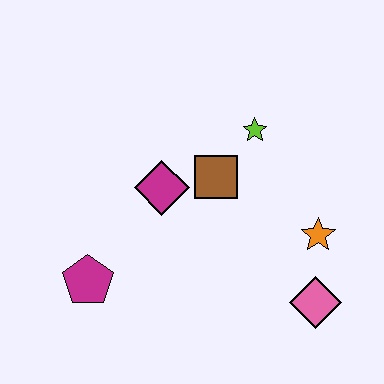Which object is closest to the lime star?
The brown square is closest to the lime star.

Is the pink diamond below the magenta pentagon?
Yes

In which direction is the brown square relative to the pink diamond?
The brown square is above the pink diamond.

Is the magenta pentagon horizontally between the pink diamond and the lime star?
No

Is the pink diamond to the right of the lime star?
Yes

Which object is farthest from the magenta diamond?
The pink diamond is farthest from the magenta diamond.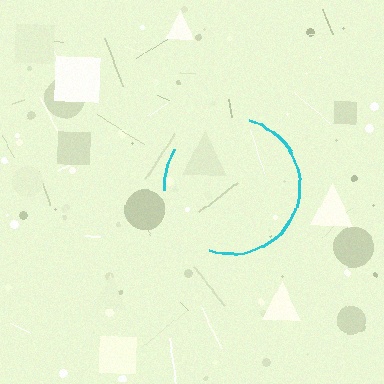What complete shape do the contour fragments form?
The contour fragments form a circle.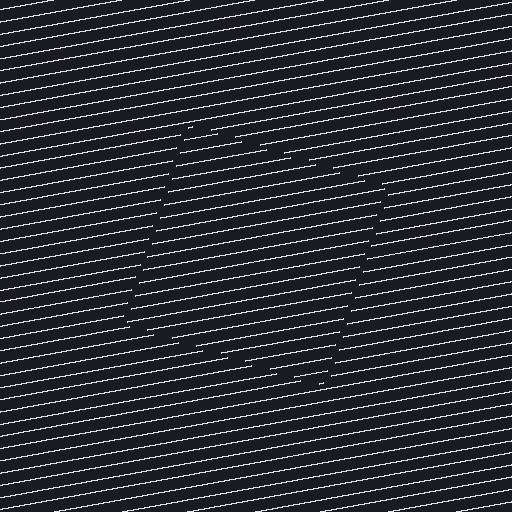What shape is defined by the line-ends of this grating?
An illusory square. The interior of the shape contains the same grating, shifted by half a period — the contour is defined by the phase discontinuity where line-ends from the inner and outer gratings abut.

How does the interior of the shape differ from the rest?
The interior of the shape contains the same grating, shifted by half a period — the contour is defined by the phase discontinuity where line-ends from the inner and outer gratings abut.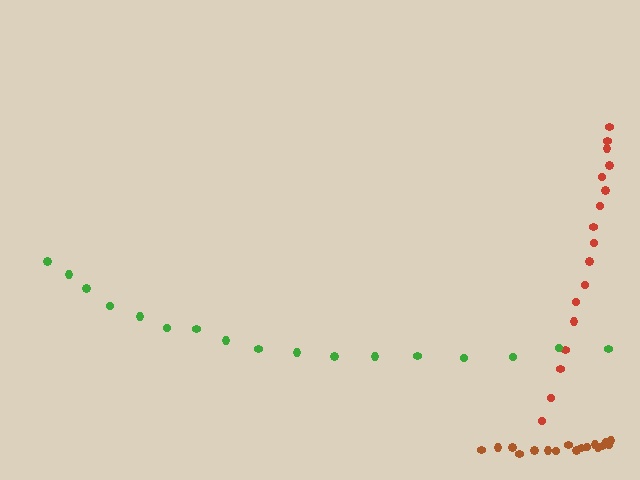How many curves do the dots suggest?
There are 3 distinct paths.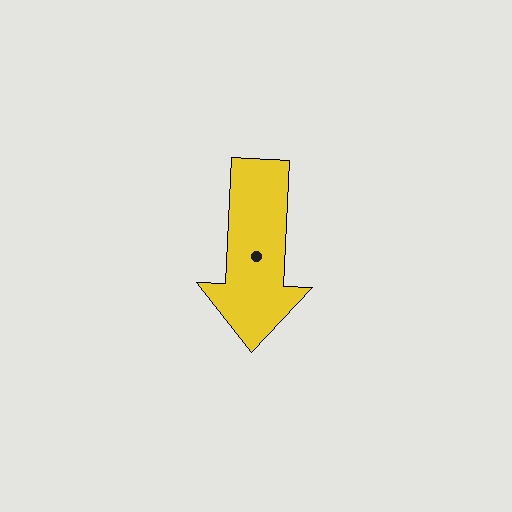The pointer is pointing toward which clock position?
Roughly 6 o'clock.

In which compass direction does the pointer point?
South.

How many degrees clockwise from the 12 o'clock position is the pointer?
Approximately 183 degrees.